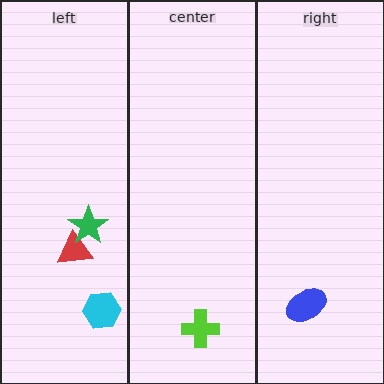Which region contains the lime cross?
The center region.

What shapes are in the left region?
The red triangle, the green star, the cyan hexagon.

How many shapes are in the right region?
1.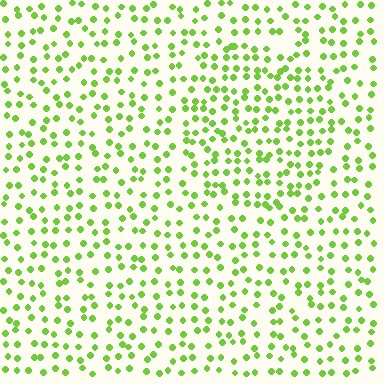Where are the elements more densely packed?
The elements are more densely packed inside the circle boundary.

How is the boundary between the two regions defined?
The boundary is defined by a change in element density (approximately 1.4x ratio). All elements are the same color, size, and shape.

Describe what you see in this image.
The image contains small lime elements arranged at two different densities. A circle-shaped region is visible where the elements are more densely packed than the surrounding area.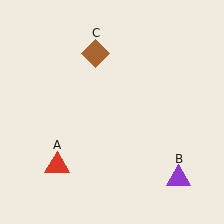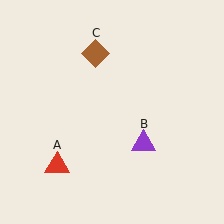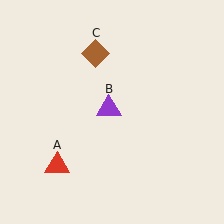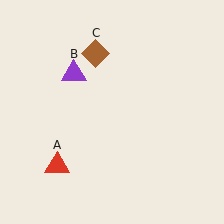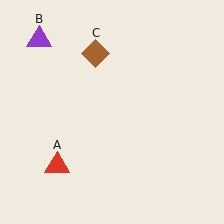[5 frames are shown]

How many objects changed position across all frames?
1 object changed position: purple triangle (object B).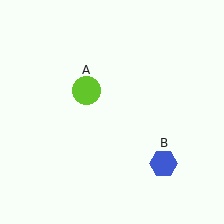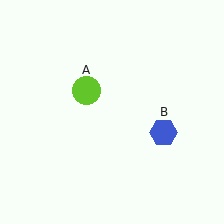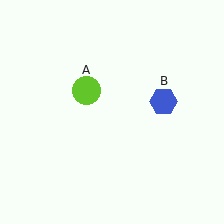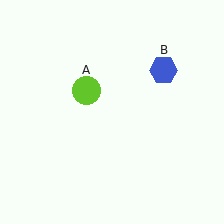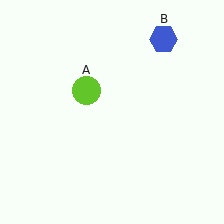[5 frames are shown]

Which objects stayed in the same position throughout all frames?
Lime circle (object A) remained stationary.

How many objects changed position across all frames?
1 object changed position: blue hexagon (object B).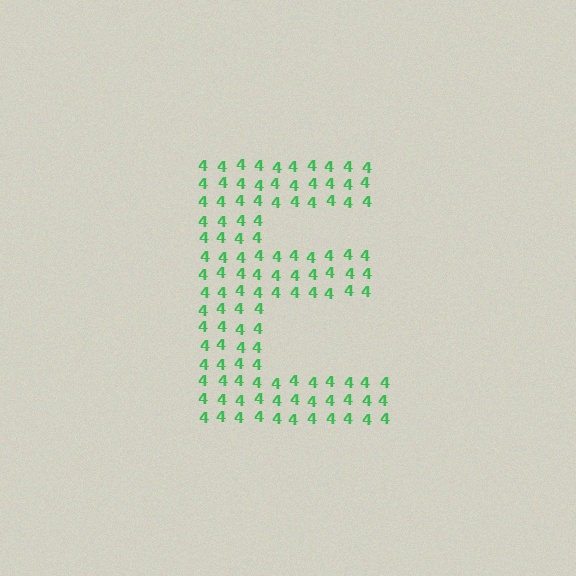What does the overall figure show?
The overall figure shows the letter E.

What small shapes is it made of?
It is made of small digit 4's.